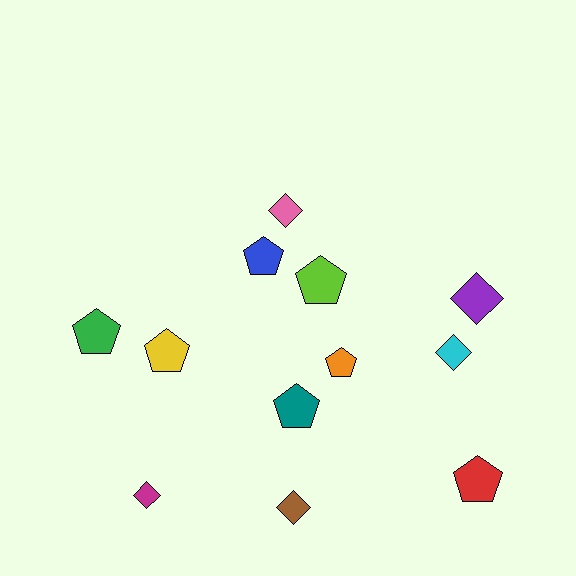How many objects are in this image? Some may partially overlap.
There are 12 objects.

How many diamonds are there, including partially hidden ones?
There are 5 diamonds.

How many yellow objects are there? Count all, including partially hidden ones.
There is 1 yellow object.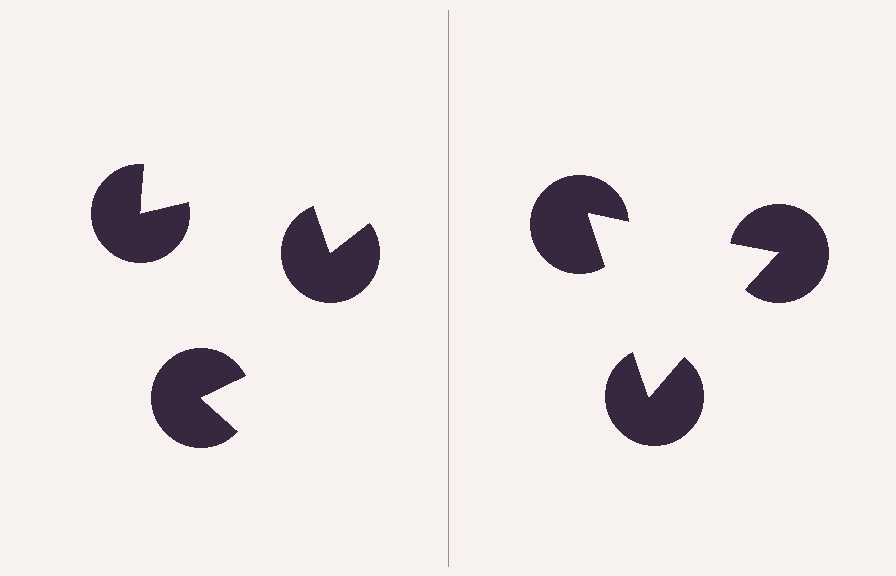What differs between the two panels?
The pac-man discs are positioned identically on both sides; only the wedge orientations differ. On the right they align to a triangle; on the left they are misaligned.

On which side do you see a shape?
An illusory triangle appears on the right side. On the left side the wedge cuts are rotated, so no coherent shape forms.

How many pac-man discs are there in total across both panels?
6 — 3 on each side.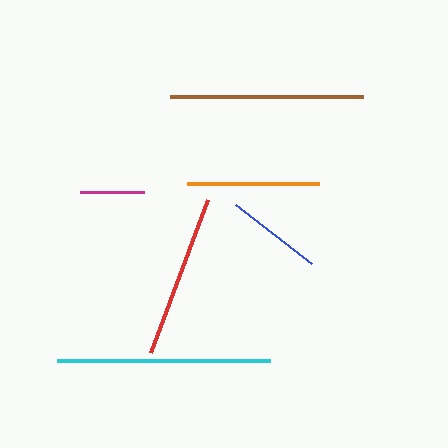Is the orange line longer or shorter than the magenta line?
The orange line is longer than the magenta line.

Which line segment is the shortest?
The magenta line is the shortest at approximately 64 pixels.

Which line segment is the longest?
The cyan line is the longest at approximately 213 pixels.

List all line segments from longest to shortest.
From longest to shortest: cyan, brown, red, orange, blue, magenta.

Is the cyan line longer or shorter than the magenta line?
The cyan line is longer than the magenta line.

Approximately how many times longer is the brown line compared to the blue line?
The brown line is approximately 2.0 times the length of the blue line.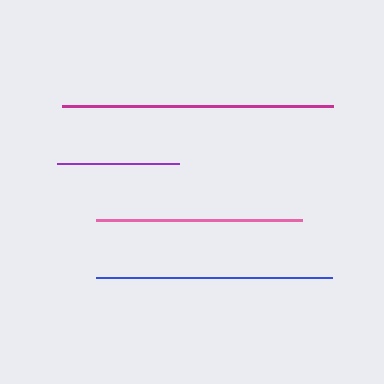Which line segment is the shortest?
The purple line is the shortest at approximately 123 pixels.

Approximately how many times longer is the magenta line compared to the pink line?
The magenta line is approximately 1.3 times the length of the pink line.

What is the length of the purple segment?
The purple segment is approximately 123 pixels long.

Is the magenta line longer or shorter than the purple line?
The magenta line is longer than the purple line.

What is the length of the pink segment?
The pink segment is approximately 205 pixels long.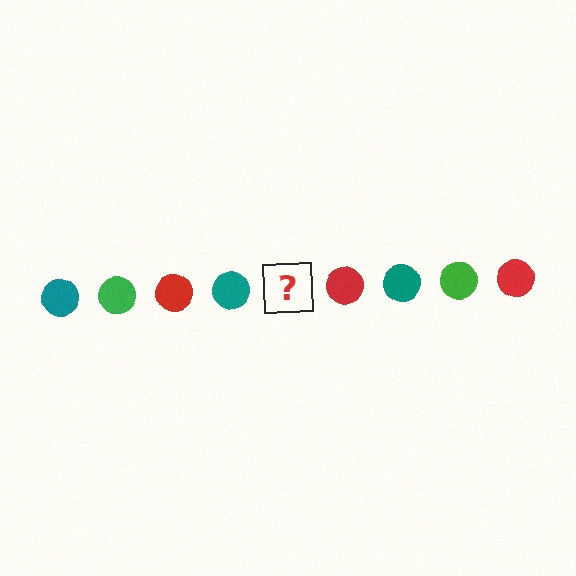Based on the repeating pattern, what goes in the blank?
The blank should be a green circle.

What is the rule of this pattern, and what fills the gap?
The rule is that the pattern cycles through teal, green, red circles. The gap should be filled with a green circle.